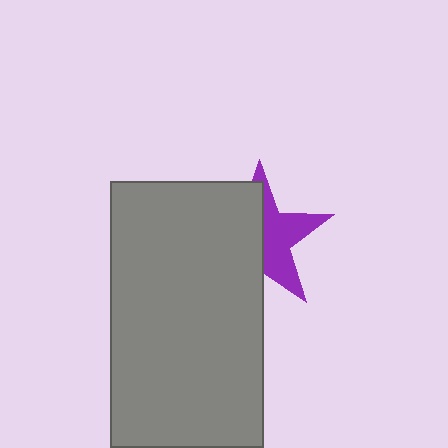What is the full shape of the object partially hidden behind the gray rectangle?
The partially hidden object is a purple star.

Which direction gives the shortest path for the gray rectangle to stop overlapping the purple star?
Moving left gives the shortest separation.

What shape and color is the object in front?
The object in front is a gray rectangle.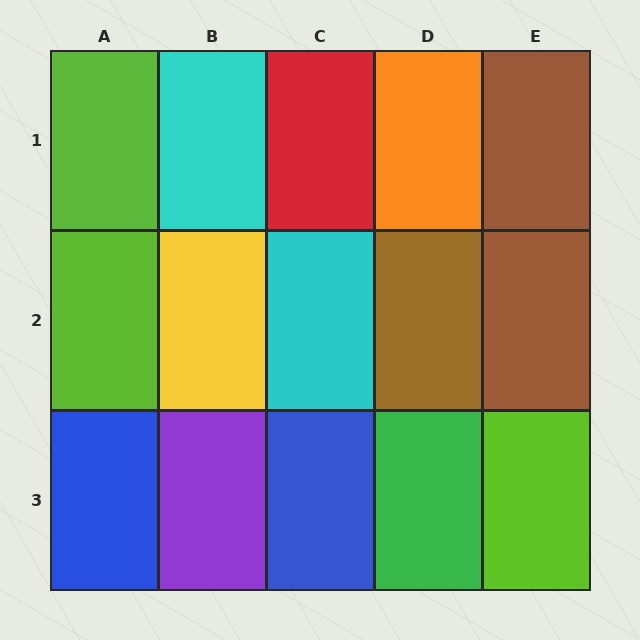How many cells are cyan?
2 cells are cyan.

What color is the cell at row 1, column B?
Cyan.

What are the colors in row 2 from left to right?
Lime, yellow, cyan, brown, brown.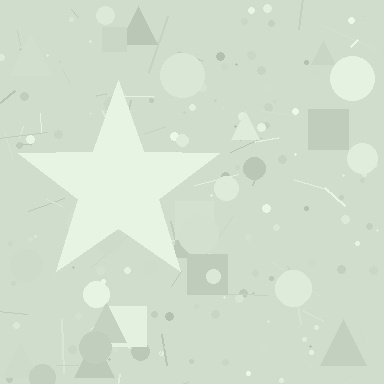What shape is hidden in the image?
A star is hidden in the image.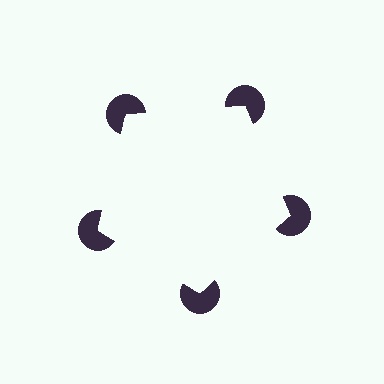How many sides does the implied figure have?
5 sides.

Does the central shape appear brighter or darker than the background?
It typically appears slightly brighter than the background, even though no actual brightness change is drawn.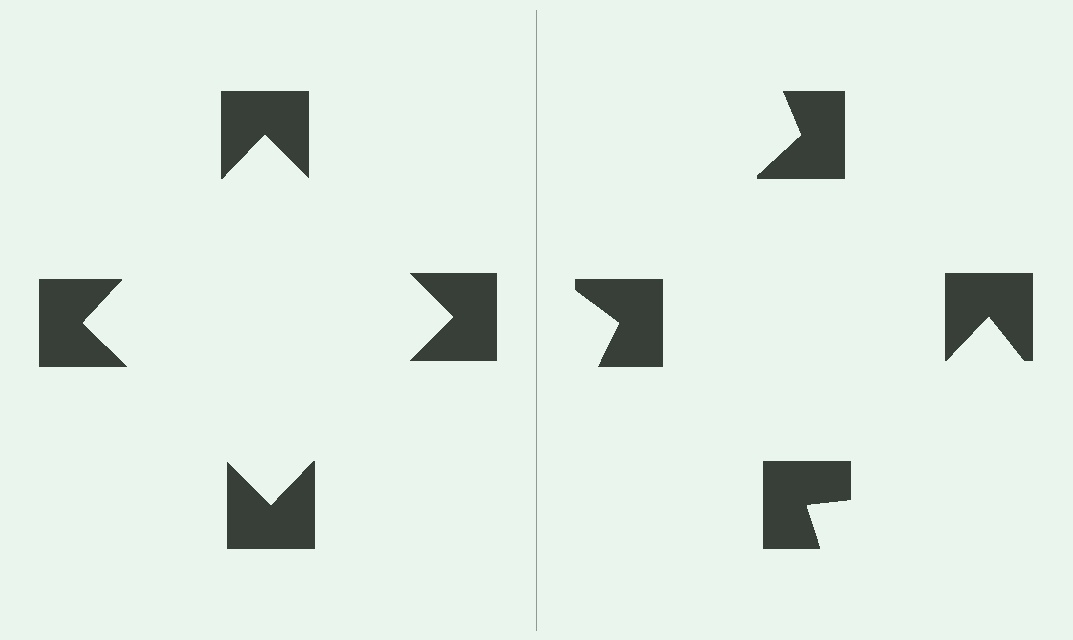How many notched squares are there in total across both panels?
8 — 4 on each side.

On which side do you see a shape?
An illusory square appears on the left side. On the right side the wedge cuts are rotated, so no coherent shape forms.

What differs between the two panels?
The notched squares are positioned identically on both sides; only the wedge orientations differ. On the left they align to a square; on the right they are misaligned.